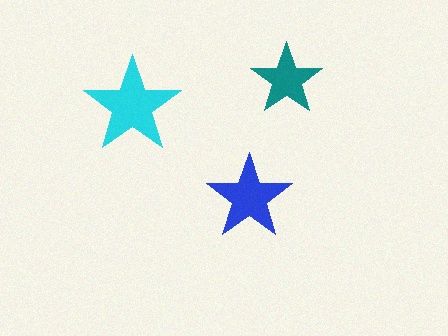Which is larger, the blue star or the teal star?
The blue one.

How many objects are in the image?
There are 3 objects in the image.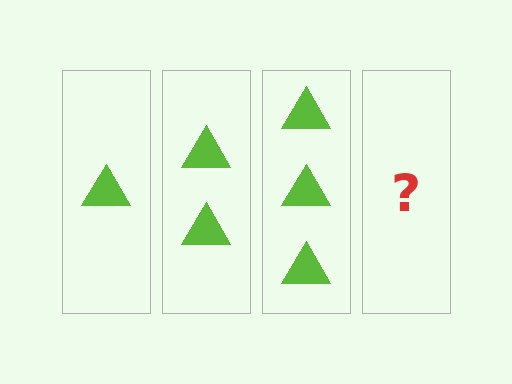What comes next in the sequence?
The next element should be 4 triangles.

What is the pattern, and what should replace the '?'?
The pattern is that each step adds one more triangle. The '?' should be 4 triangles.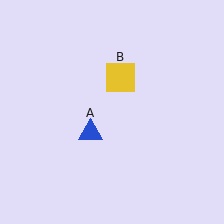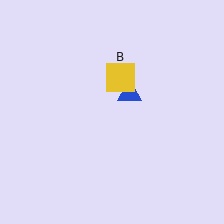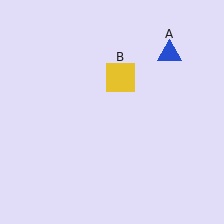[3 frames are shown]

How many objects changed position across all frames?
1 object changed position: blue triangle (object A).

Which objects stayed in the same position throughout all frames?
Yellow square (object B) remained stationary.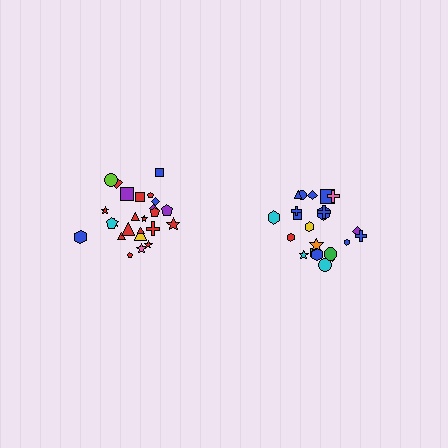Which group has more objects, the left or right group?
The left group.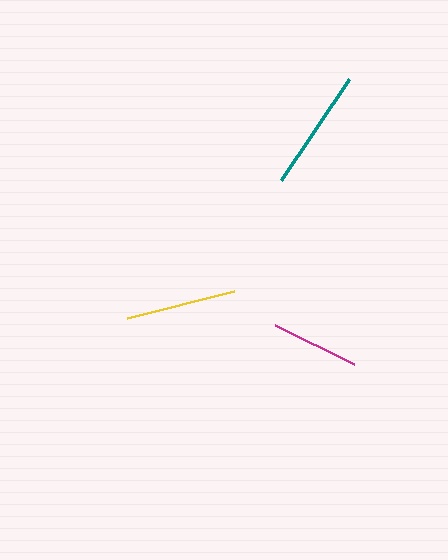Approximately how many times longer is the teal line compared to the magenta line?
The teal line is approximately 1.4 times the length of the magenta line.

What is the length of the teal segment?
The teal segment is approximately 122 pixels long.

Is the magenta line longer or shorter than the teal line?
The teal line is longer than the magenta line.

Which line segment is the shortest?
The magenta line is the shortest at approximately 89 pixels.